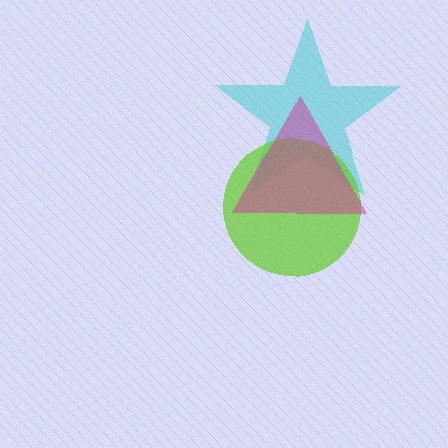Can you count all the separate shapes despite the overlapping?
Yes, there are 3 separate shapes.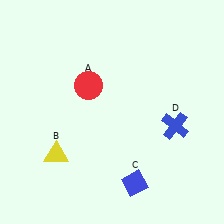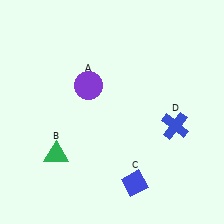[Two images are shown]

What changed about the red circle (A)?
In Image 1, A is red. In Image 2, it changed to purple.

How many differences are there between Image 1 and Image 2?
There are 2 differences between the two images.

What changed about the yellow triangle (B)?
In Image 1, B is yellow. In Image 2, it changed to green.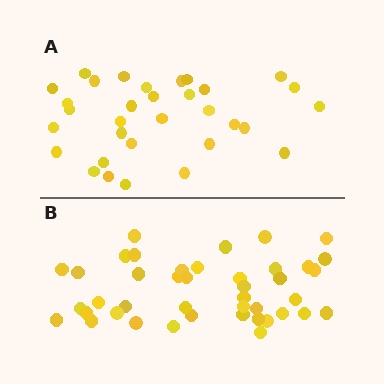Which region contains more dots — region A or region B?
Region B (the bottom region) has more dots.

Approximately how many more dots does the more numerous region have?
Region B has roughly 10 or so more dots than region A.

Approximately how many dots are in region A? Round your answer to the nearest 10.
About 30 dots. (The exact count is 32, which rounds to 30.)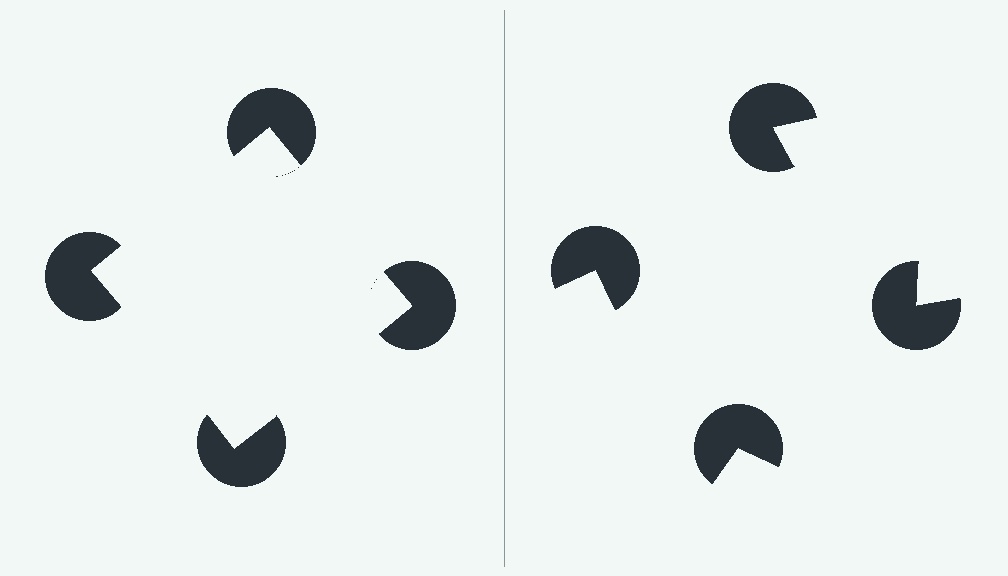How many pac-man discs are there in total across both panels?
8 — 4 on each side.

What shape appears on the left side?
An illusory square.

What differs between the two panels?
The pac-man discs are positioned identically on both sides; only the wedge orientations differ. On the left they align to a square; on the right they are misaligned.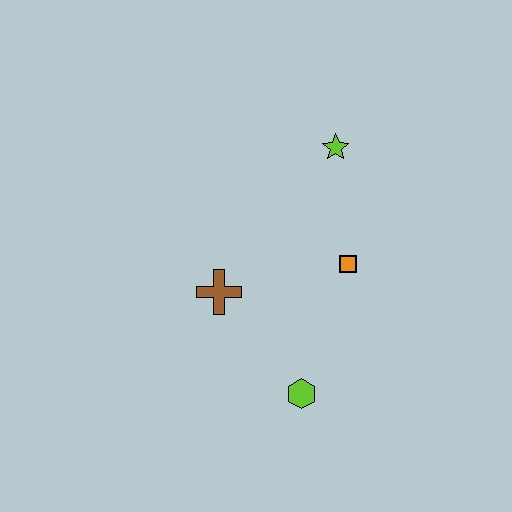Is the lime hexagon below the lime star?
Yes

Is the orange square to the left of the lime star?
No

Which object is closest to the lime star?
The orange square is closest to the lime star.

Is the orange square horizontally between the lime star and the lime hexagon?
No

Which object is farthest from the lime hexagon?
The lime star is farthest from the lime hexagon.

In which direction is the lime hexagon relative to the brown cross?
The lime hexagon is below the brown cross.